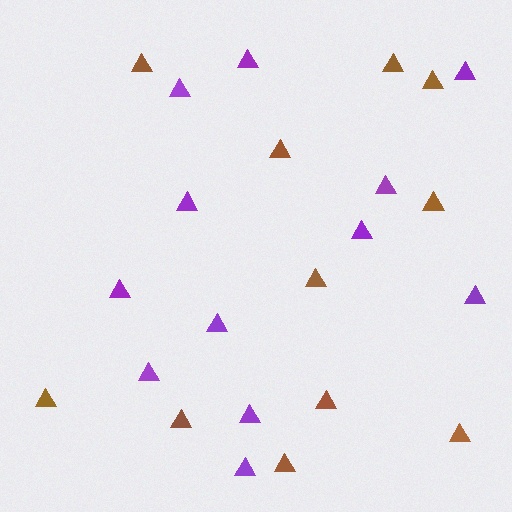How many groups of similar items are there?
There are 2 groups: one group of purple triangles (12) and one group of brown triangles (11).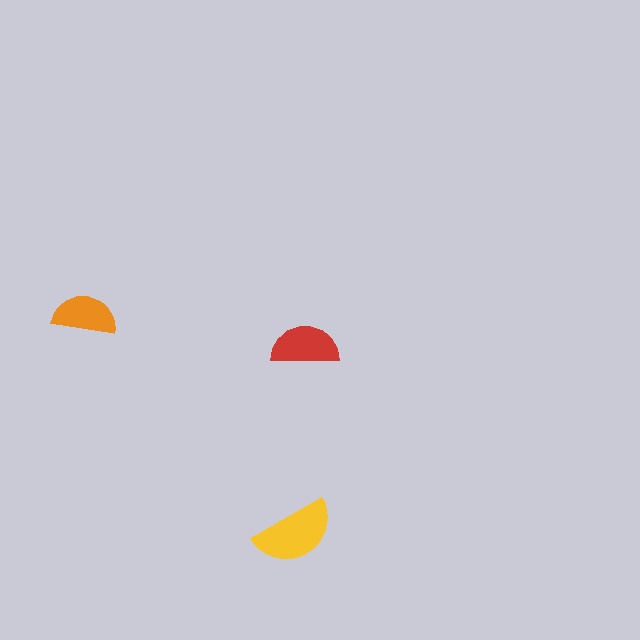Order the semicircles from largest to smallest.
the yellow one, the red one, the orange one.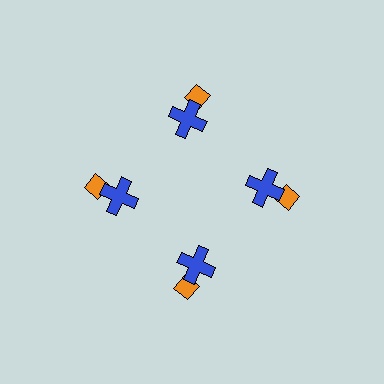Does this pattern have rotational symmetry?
Yes, this pattern has 4-fold rotational symmetry. It looks the same after rotating 90 degrees around the center.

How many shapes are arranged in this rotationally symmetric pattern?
There are 8 shapes, arranged in 4 groups of 2.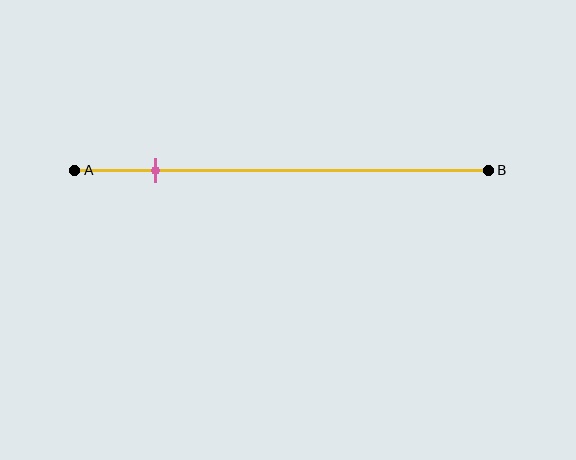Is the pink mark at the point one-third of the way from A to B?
No, the mark is at about 20% from A, not at the 33% one-third point.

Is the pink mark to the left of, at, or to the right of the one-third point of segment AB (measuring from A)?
The pink mark is to the left of the one-third point of segment AB.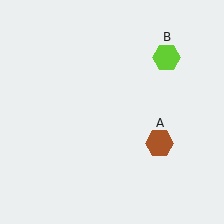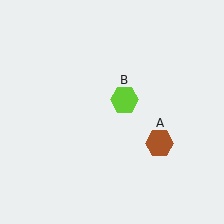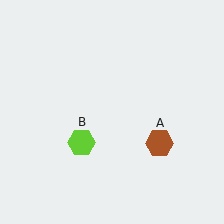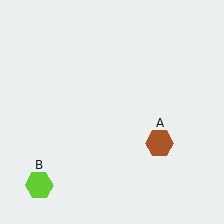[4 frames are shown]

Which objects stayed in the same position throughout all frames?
Brown hexagon (object A) remained stationary.